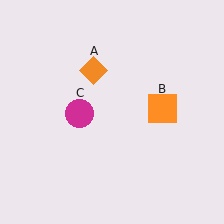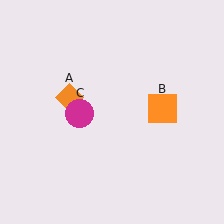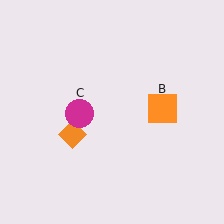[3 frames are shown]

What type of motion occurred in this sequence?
The orange diamond (object A) rotated counterclockwise around the center of the scene.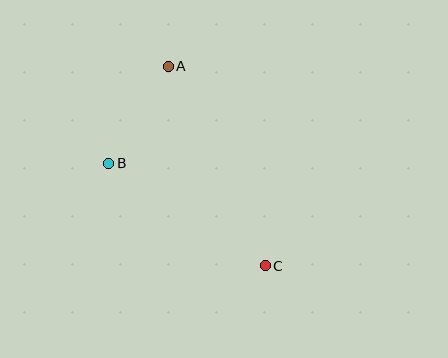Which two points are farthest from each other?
Points A and C are farthest from each other.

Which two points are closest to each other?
Points A and B are closest to each other.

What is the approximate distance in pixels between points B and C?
The distance between B and C is approximately 187 pixels.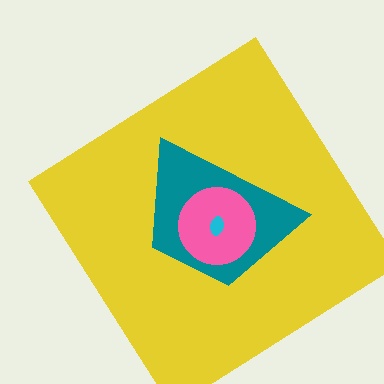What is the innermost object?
The cyan ellipse.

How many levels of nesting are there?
4.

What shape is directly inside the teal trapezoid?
The pink circle.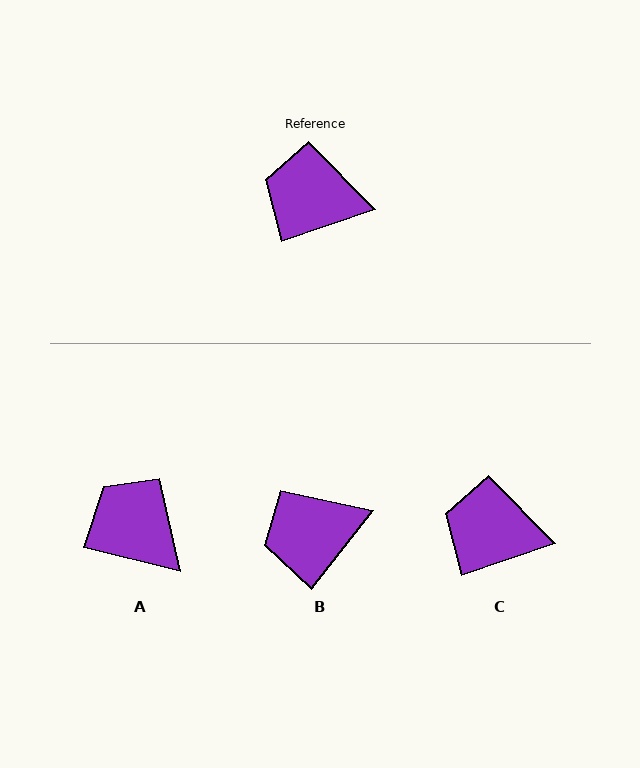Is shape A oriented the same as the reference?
No, it is off by about 33 degrees.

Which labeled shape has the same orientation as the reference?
C.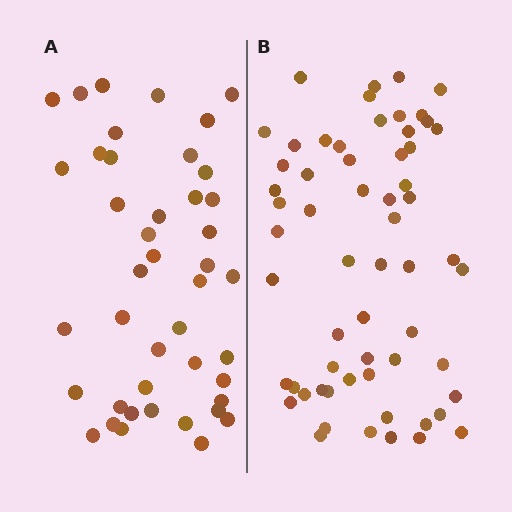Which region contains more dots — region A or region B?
Region B (the right region) has more dots.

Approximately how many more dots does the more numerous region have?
Region B has approximately 15 more dots than region A.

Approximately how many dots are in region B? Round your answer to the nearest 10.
About 60 dots.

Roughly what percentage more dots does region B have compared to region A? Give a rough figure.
About 40% more.